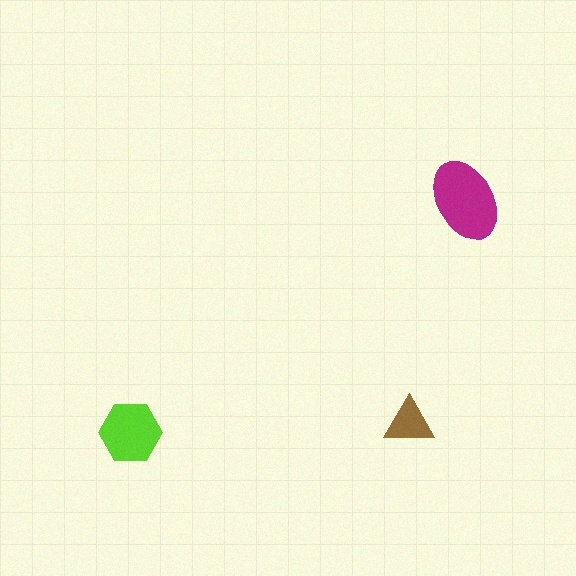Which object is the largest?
The magenta ellipse.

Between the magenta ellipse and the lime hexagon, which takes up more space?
The magenta ellipse.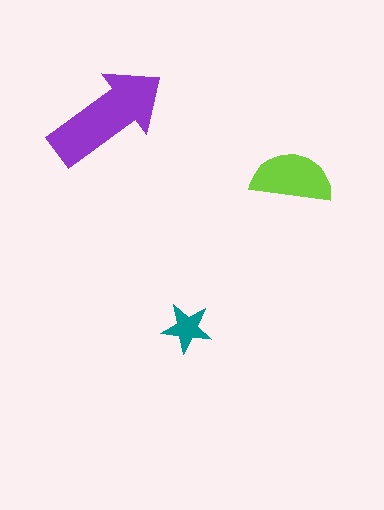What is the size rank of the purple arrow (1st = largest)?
1st.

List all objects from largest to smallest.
The purple arrow, the lime semicircle, the teal star.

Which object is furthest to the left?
The purple arrow is leftmost.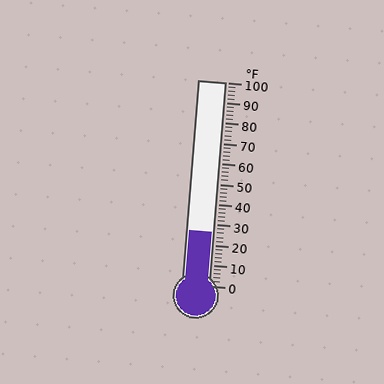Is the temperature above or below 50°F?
The temperature is below 50°F.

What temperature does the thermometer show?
The thermometer shows approximately 26°F.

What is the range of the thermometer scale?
The thermometer scale ranges from 0°F to 100°F.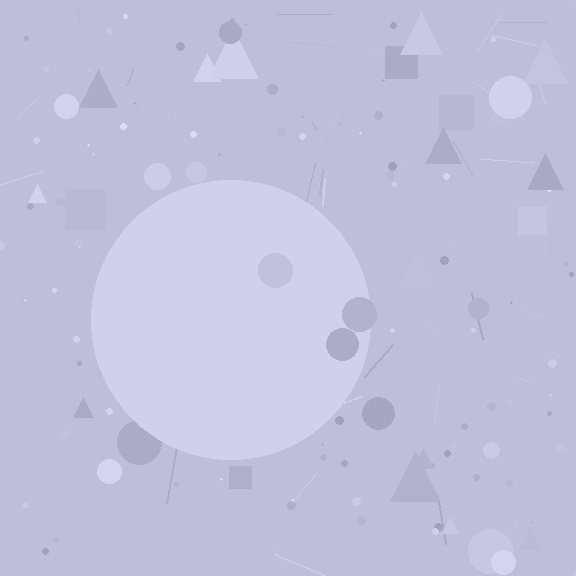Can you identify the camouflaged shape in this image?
The camouflaged shape is a circle.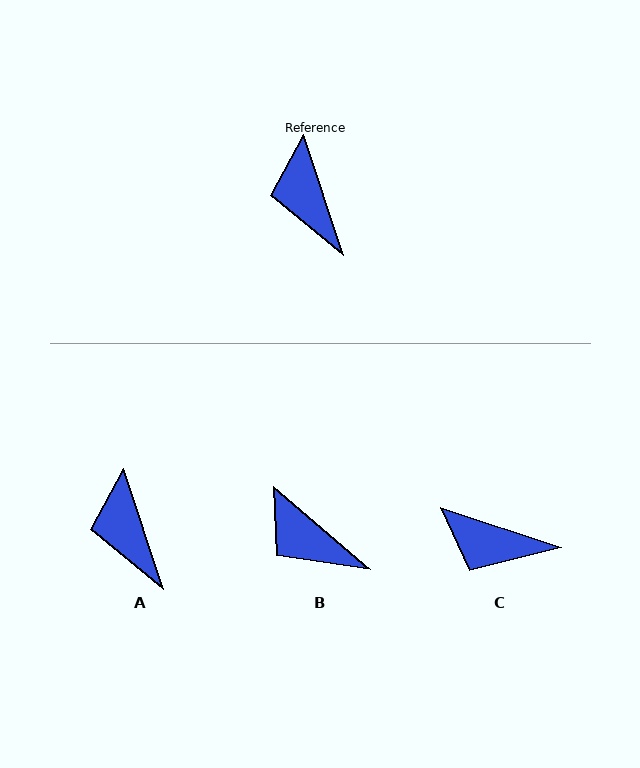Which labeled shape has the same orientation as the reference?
A.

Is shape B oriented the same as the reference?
No, it is off by about 31 degrees.